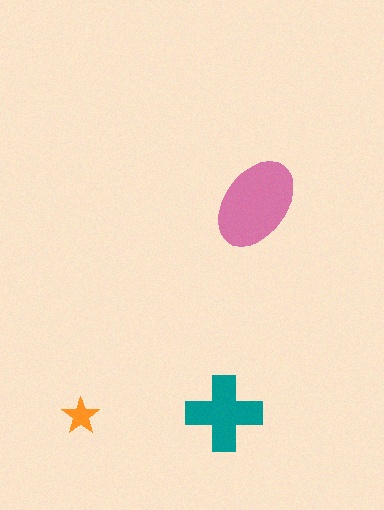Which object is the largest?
The pink ellipse.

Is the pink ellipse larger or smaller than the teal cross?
Larger.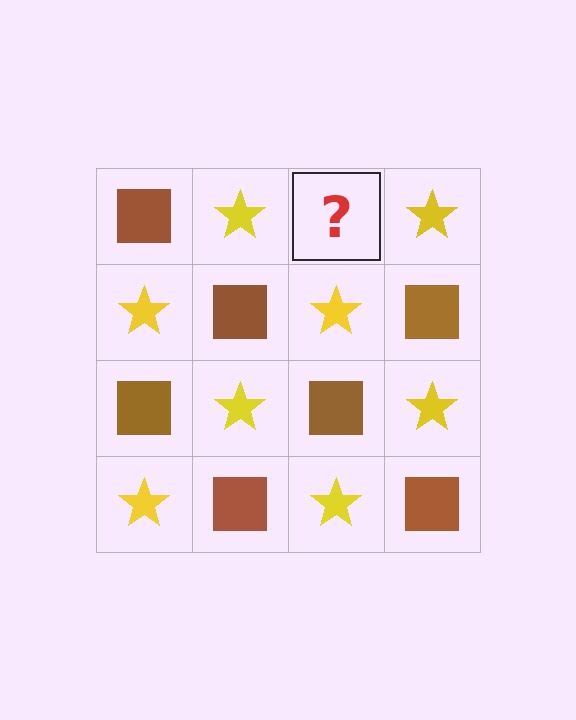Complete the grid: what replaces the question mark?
The question mark should be replaced with a brown square.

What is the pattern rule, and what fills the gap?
The rule is that it alternates brown square and yellow star in a checkerboard pattern. The gap should be filled with a brown square.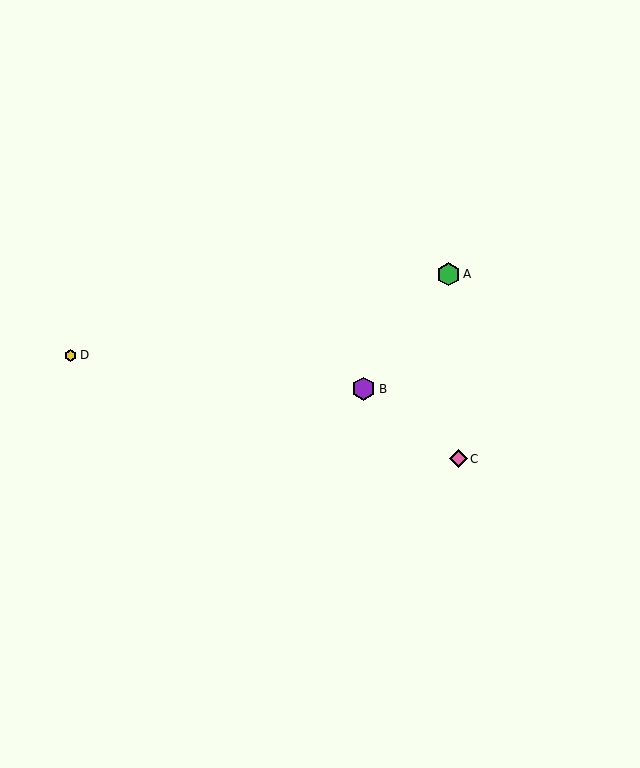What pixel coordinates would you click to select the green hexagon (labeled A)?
Click at (449, 274) to select the green hexagon A.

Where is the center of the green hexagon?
The center of the green hexagon is at (449, 274).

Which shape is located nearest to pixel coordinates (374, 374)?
The purple hexagon (labeled B) at (364, 389) is nearest to that location.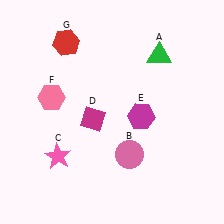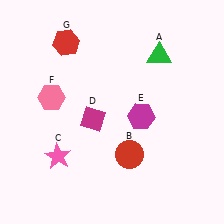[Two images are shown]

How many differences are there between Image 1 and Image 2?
There is 1 difference between the two images.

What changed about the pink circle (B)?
In Image 1, B is pink. In Image 2, it changed to red.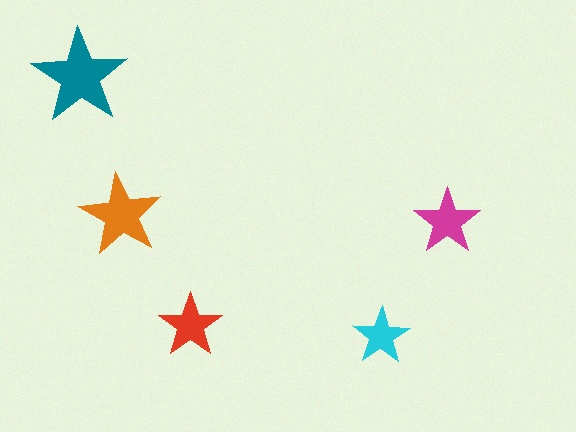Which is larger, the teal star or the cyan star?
The teal one.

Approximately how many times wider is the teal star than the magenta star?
About 1.5 times wider.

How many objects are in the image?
There are 5 objects in the image.